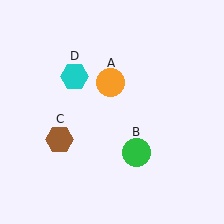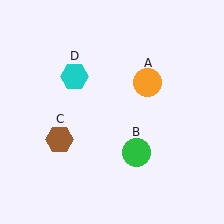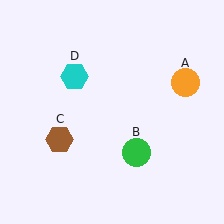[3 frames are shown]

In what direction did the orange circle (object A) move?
The orange circle (object A) moved right.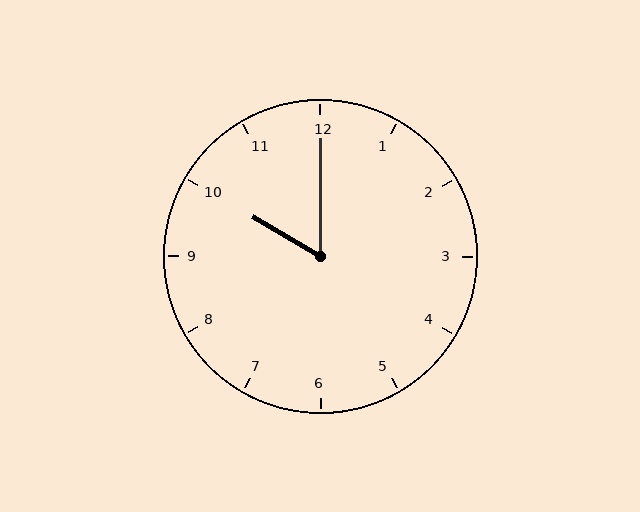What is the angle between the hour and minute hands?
Approximately 60 degrees.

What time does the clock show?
10:00.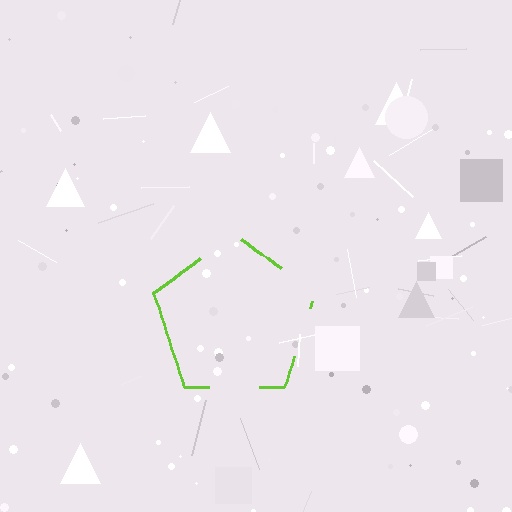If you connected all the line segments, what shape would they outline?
They would outline a pentagon.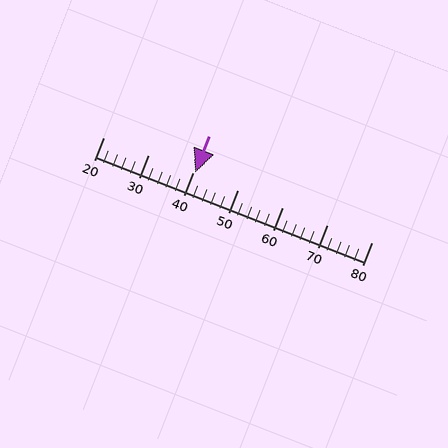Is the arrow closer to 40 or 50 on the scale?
The arrow is closer to 40.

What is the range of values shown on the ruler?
The ruler shows values from 20 to 80.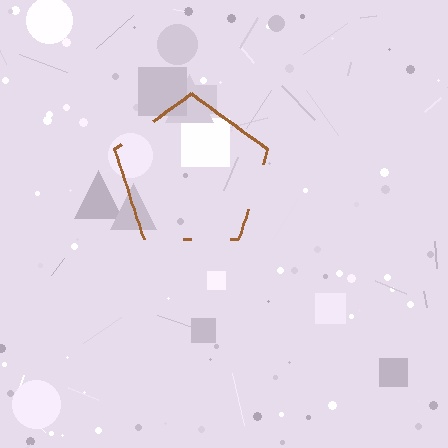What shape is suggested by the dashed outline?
The dashed outline suggests a pentagon.